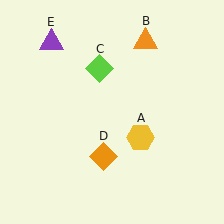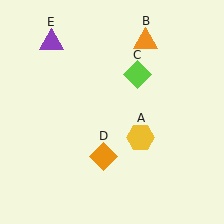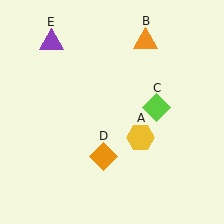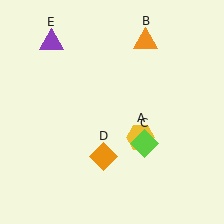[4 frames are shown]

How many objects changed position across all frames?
1 object changed position: lime diamond (object C).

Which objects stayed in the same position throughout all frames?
Yellow hexagon (object A) and orange triangle (object B) and orange diamond (object D) and purple triangle (object E) remained stationary.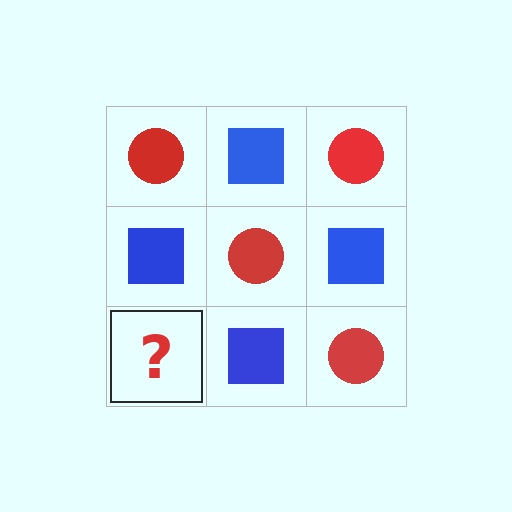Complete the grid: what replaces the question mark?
The question mark should be replaced with a red circle.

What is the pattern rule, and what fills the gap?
The rule is that it alternates red circle and blue square in a checkerboard pattern. The gap should be filled with a red circle.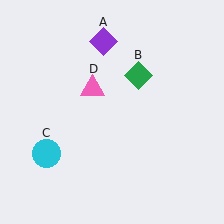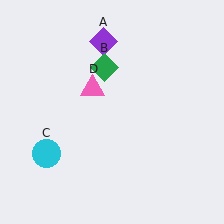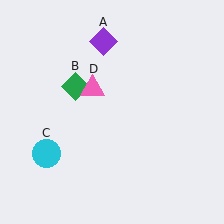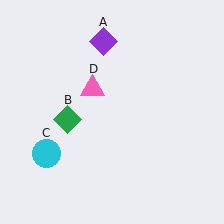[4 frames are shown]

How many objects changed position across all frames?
1 object changed position: green diamond (object B).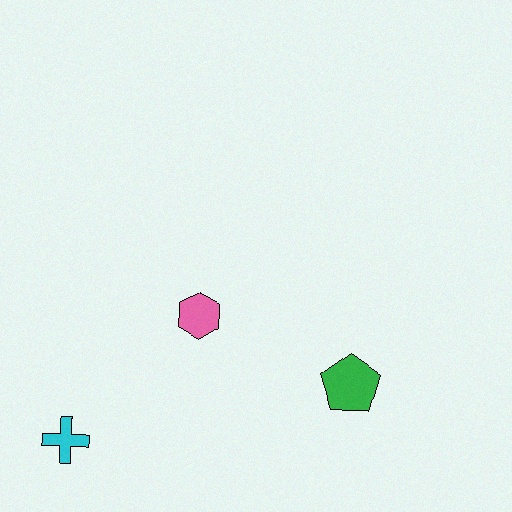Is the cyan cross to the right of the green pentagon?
No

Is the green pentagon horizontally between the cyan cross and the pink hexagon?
No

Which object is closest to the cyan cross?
The pink hexagon is closest to the cyan cross.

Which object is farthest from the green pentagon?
The cyan cross is farthest from the green pentagon.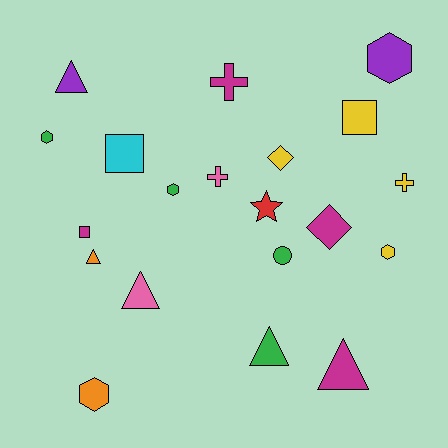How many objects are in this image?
There are 20 objects.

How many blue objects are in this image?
There are no blue objects.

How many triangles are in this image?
There are 5 triangles.